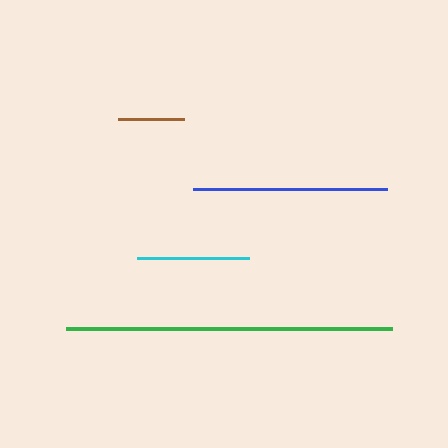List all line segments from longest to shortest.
From longest to shortest: green, blue, cyan, brown.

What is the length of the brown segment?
The brown segment is approximately 66 pixels long.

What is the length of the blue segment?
The blue segment is approximately 194 pixels long.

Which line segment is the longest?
The green line is the longest at approximately 326 pixels.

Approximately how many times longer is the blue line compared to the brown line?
The blue line is approximately 2.9 times the length of the brown line.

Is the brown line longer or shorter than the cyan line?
The cyan line is longer than the brown line.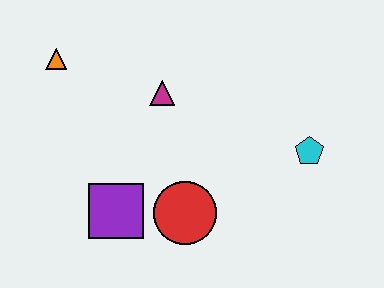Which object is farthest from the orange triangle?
The cyan pentagon is farthest from the orange triangle.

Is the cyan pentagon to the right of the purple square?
Yes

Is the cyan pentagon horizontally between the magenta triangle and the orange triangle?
No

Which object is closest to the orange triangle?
The magenta triangle is closest to the orange triangle.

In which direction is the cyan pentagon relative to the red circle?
The cyan pentagon is to the right of the red circle.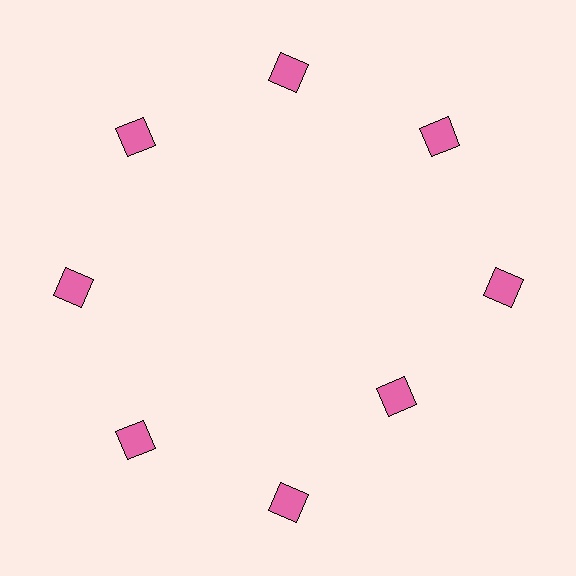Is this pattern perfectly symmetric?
No. The 8 pink squares are arranged in a ring, but one element near the 4 o'clock position is pulled inward toward the center, breaking the 8-fold rotational symmetry.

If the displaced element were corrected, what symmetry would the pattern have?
It would have 8-fold rotational symmetry — the pattern would map onto itself every 45 degrees.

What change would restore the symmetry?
The symmetry would be restored by moving it outward, back onto the ring so that all 8 squares sit at equal angles and equal distance from the center.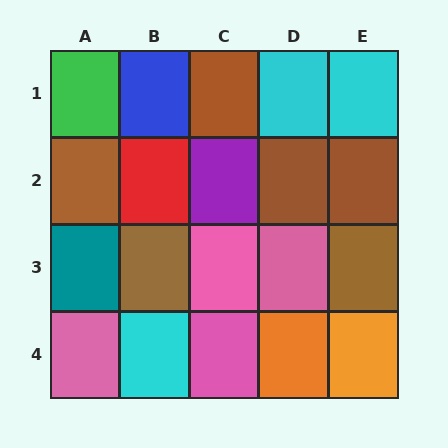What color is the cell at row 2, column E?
Brown.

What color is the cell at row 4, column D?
Orange.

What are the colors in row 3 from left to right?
Teal, brown, pink, pink, brown.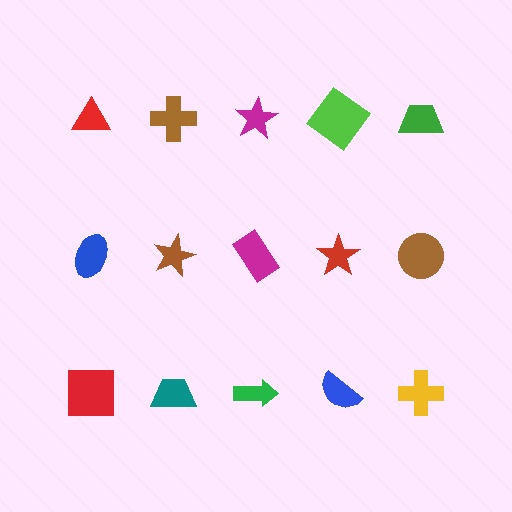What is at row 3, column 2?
A teal trapezoid.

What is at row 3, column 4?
A blue semicircle.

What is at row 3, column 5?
A yellow cross.